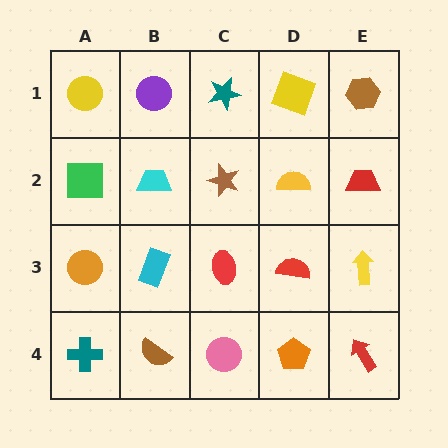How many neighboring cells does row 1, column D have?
3.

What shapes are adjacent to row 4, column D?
A red semicircle (row 3, column D), a pink circle (row 4, column C), a red arrow (row 4, column E).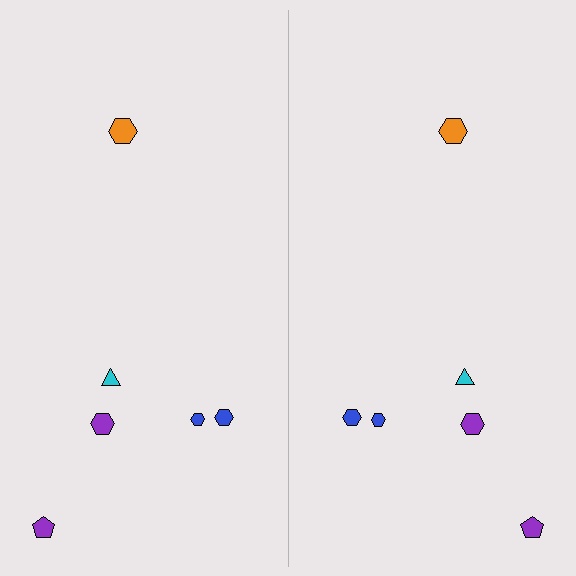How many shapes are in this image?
There are 12 shapes in this image.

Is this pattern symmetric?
Yes, this pattern has bilateral (reflection) symmetry.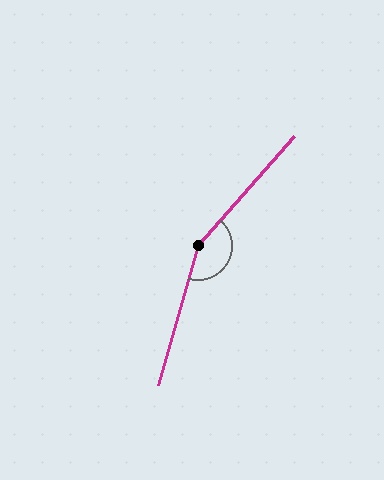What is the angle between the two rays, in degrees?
Approximately 155 degrees.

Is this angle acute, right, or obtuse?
It is obtuse.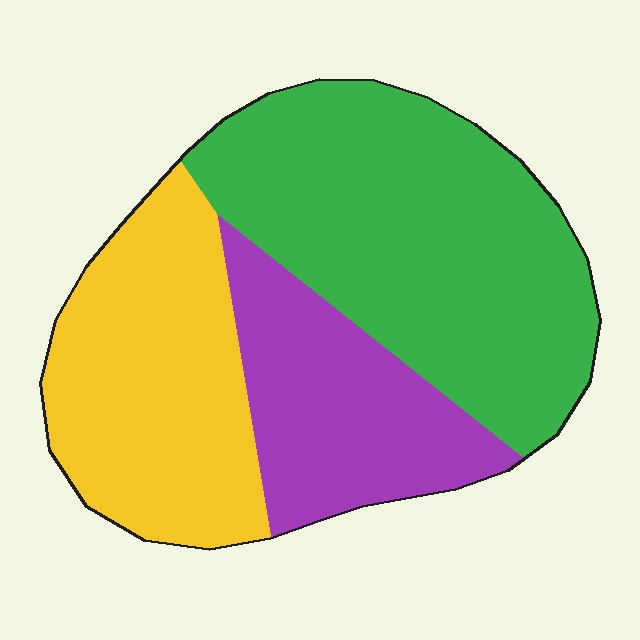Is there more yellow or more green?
Green.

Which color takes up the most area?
Green, at roughly 45%.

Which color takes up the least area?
Purple, at roughly 25%.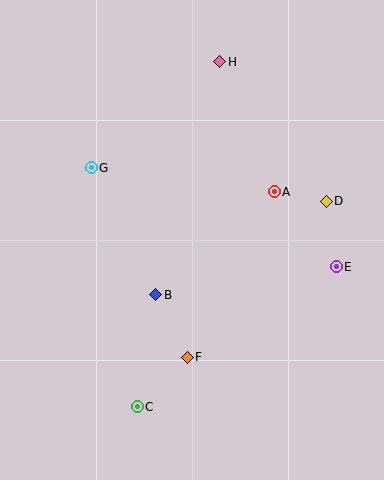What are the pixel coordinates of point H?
Point H is at (220, 62).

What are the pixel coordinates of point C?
Point C is at (137, 407).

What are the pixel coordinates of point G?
Point G is at (91, 168).